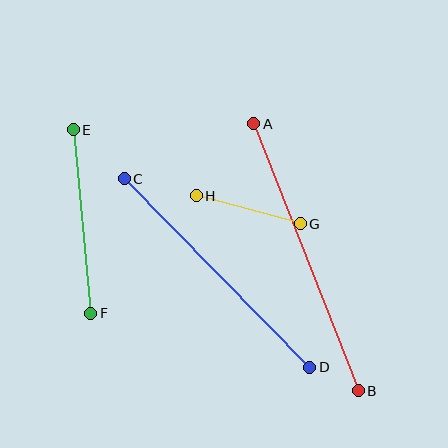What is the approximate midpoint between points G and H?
The midpoint is at approximately (248, 210) pixels.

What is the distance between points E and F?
The distance is approximately 184 pixels.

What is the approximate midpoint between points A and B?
The midpoint is at approximately (306, 257) pixels.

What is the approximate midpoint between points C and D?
The midpoint is at approximately (217, 273) pixels.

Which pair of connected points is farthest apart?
Points A and B are farthest apart.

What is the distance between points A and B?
The distance is approximately 287 pixels.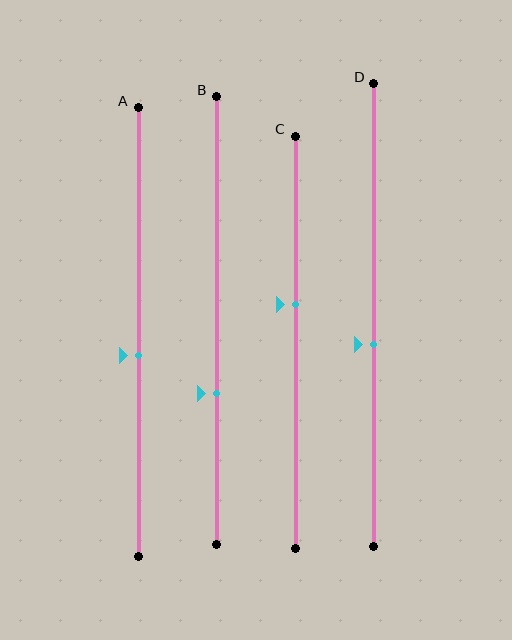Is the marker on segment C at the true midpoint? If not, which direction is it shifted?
No, the marker on segment C is shifted upward by about 9% of the segment length.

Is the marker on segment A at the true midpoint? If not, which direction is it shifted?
No, the marker on segment A is shifted downward by about 5% of the segment length.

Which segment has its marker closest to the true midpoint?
Segment A has its marker closest to the true midpoint.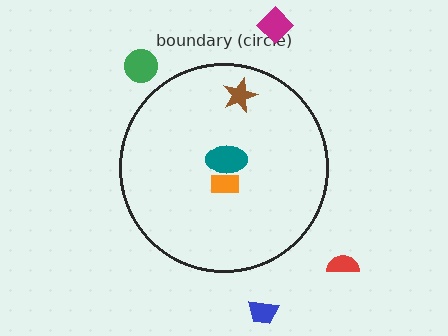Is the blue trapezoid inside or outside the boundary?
Outside.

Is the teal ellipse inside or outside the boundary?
Inside.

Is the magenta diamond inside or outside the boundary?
Outside.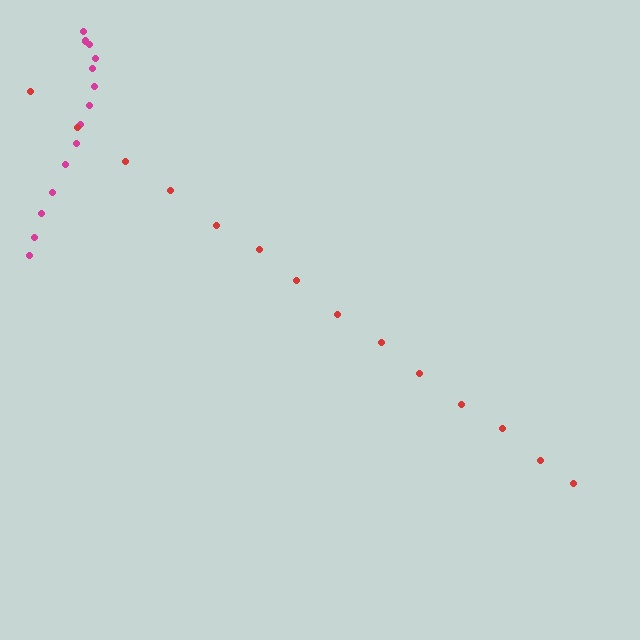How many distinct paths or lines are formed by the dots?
There are 2 distinct paths.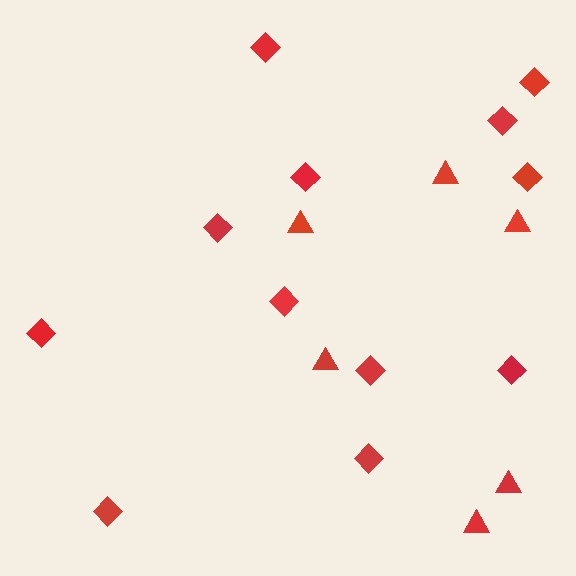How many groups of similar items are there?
There are 2 groups: one group of triangles (6) and one group of diamonds (12).